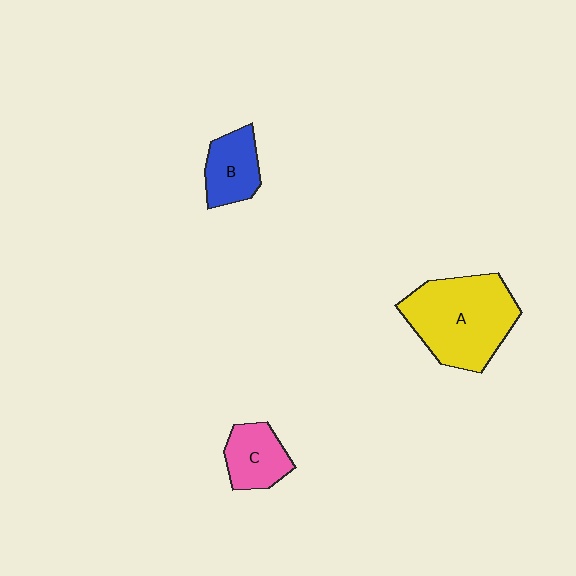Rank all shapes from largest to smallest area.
From largest to smallest: A (yellow), B (blue), C (pink).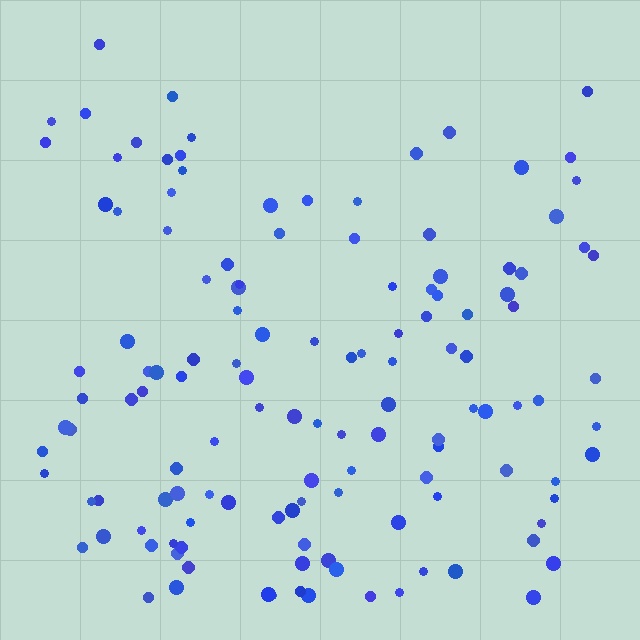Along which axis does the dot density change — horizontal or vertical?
Vertical.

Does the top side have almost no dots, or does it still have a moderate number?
Still a moderate number, just noticeably fewer than the bottom.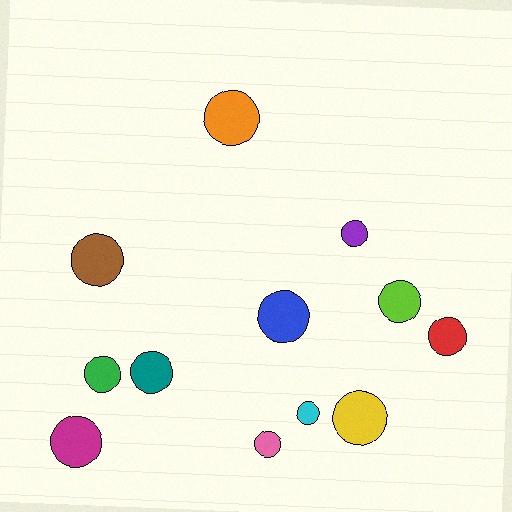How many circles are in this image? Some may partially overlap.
There are 12 circles.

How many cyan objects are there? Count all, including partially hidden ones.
There is 1 cyan object.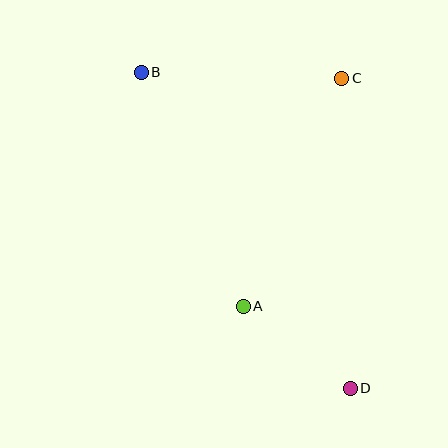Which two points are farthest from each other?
Points B and D are farthest from each other.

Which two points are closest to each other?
Points A and D are closest to each other.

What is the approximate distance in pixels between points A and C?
The distance between A and C is approximately 248 pixels.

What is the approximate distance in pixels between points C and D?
The distance between C and D is approximately 310 pixels.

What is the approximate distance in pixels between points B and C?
The distance between B and C is approximately 200 pixels.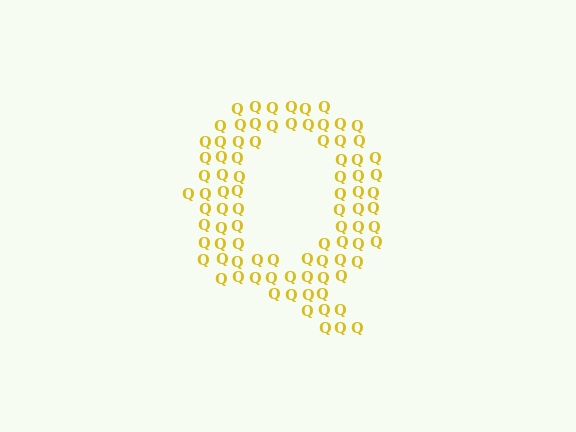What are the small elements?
The small elements are letter Q's.